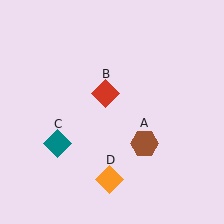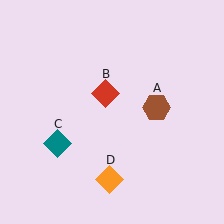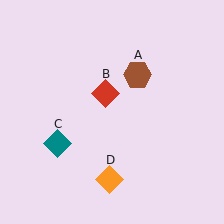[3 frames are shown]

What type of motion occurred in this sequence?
The brown hexagon (object A) rotated counterclockwise around the center of the scene.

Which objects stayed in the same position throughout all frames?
Red diamond (object B) and teal diamond (object C) and orange diamond (object D) remained stationary.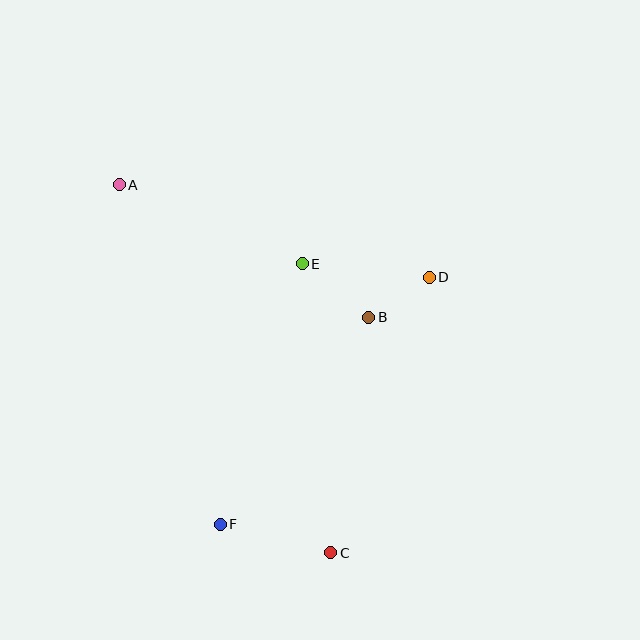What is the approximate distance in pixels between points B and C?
The distance between B and C is approximately 238 pixels.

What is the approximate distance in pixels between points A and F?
The distance between A and F is approximately 354 pixels.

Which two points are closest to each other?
Points B and D are closest to each other.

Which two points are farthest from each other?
Points A and C are farthest from each other.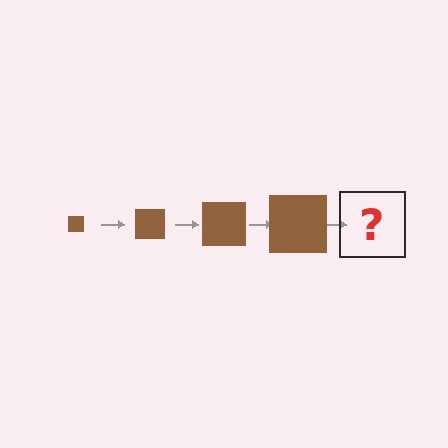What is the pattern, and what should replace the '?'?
The pattern is that the square gets progressively larger each step. The '?' should be a brown square, larger than the previous one.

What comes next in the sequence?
The next element should be a brown square, larger than the previous one.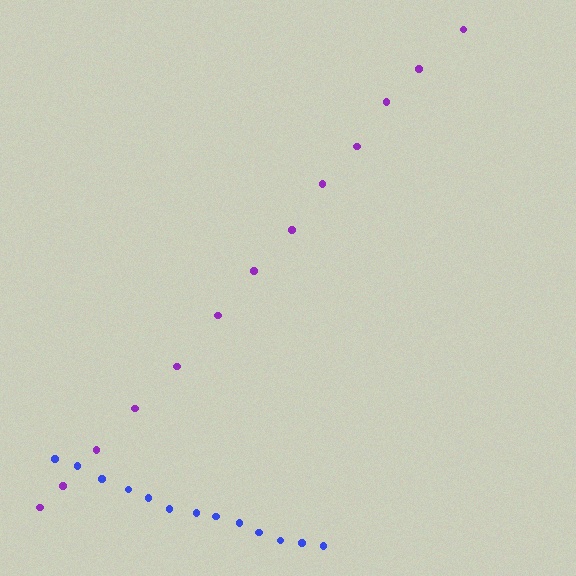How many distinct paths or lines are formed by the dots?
There are 2 distinct paths.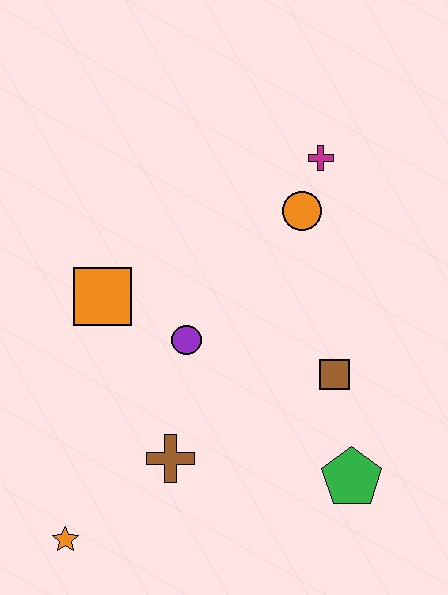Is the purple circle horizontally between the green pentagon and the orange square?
Yes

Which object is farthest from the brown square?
The orange star is farthest from the brown square.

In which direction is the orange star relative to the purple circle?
The orange star is below the purple circle.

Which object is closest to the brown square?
The green pentagon is closest to the brown square.